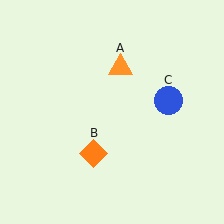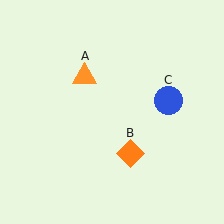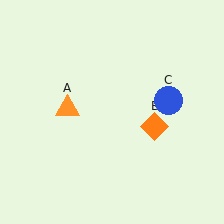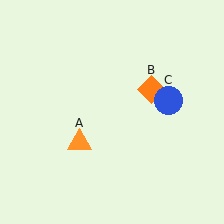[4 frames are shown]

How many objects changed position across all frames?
2 objects changed position: orange triangle (object A), orange diamond (object B).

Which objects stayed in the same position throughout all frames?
Blue circle (object C) remained stationary.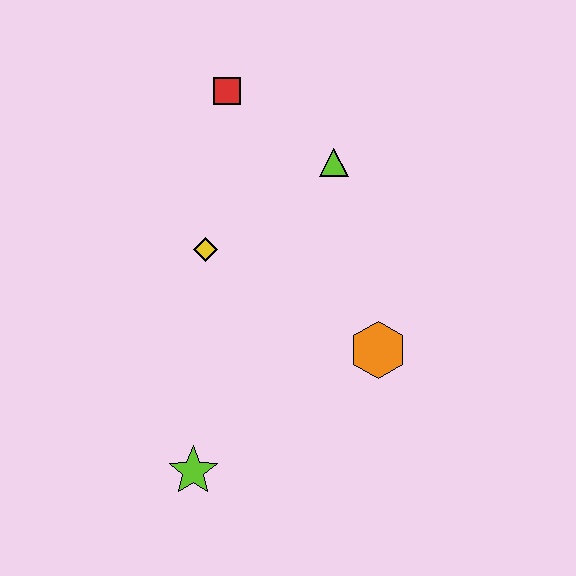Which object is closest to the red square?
The lime triangle is closest to the red square.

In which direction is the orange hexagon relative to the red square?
The orange hexagon is below the red square.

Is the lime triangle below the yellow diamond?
No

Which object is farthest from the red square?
The lime star is farthest from the red square.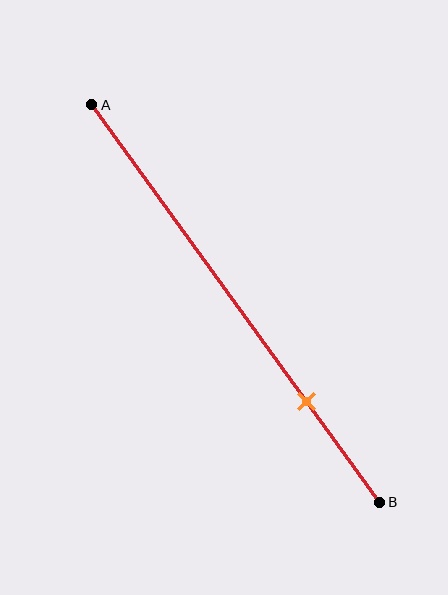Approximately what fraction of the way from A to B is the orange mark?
The orange mark is approximately 75% of the way from A to B.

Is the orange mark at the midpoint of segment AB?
No, the mark is at about 75% from A, not at the 50% midpoint.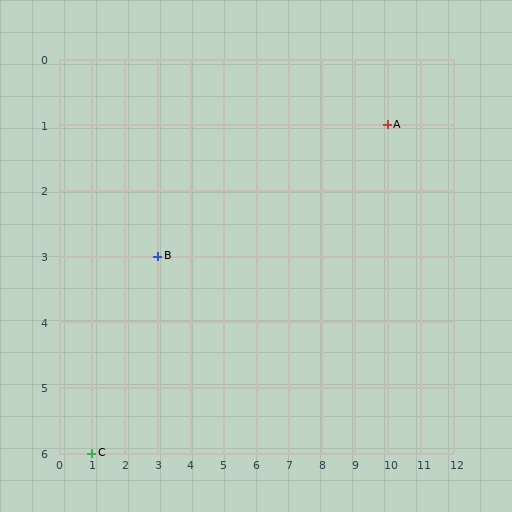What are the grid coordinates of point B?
Point B is at grid coordinates (3, 3).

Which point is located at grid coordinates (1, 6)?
Point C is at (1, 6).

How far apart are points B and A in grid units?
Points B and A are 7 columns and 2 rows apart (about 7.3 grid units diagonally).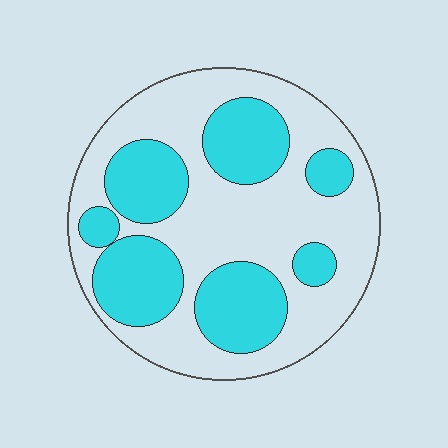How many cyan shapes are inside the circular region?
7.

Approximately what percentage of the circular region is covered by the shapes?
Approximately 40%.